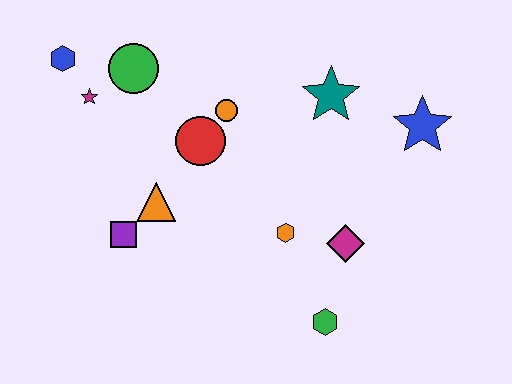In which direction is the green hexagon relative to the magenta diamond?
The green hexagon is below the magenta diamond.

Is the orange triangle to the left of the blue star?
Yes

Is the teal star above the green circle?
No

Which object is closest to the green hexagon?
The magenta diamond is closest to the green hexagon.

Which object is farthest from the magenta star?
The blue star is farthest from the magenta star.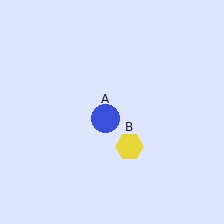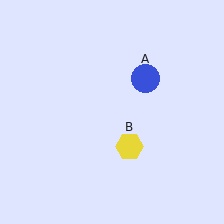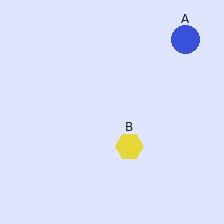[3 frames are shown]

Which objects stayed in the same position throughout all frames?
Yellow hexagon (object B) remained stationary.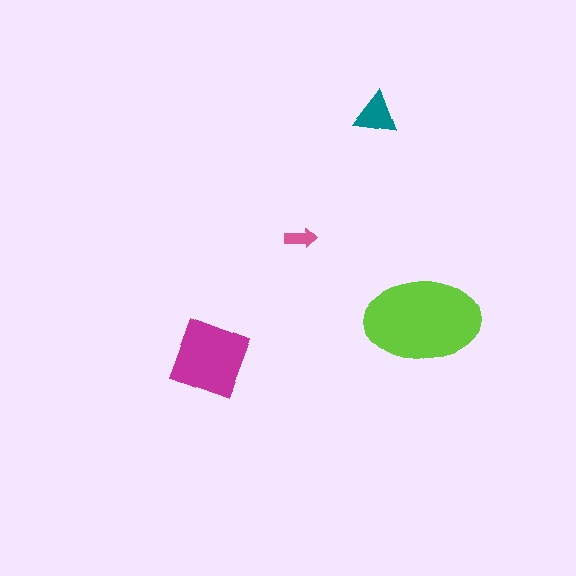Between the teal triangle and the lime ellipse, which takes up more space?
The lime ellipse.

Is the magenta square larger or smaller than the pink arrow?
Larger.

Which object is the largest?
The lime ellipse.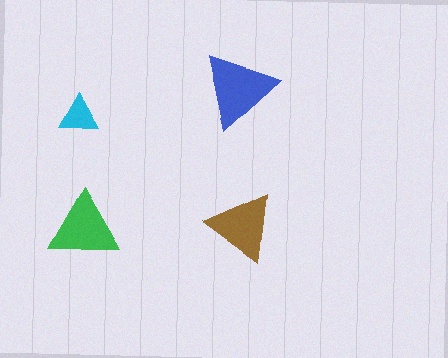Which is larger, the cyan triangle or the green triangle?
The green one.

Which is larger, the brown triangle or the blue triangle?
The blue one.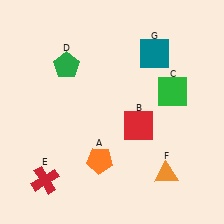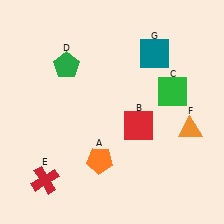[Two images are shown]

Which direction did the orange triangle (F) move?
The orange triangle (F) moved up.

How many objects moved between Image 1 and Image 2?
1 object moved between the two images.